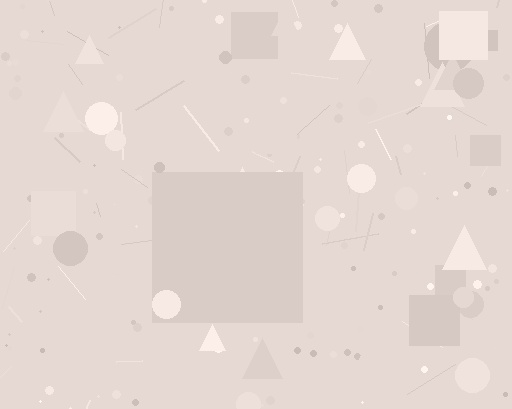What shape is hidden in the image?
A square is hidden in the image.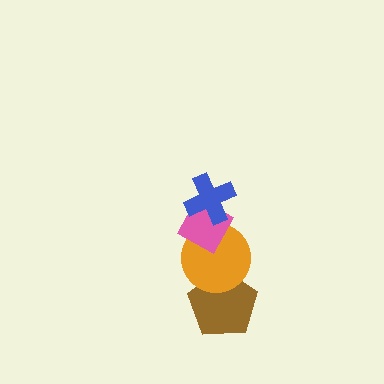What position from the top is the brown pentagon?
The brown pentagon is 4th from the top.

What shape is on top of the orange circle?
The pink diamond is on top of the orange circle.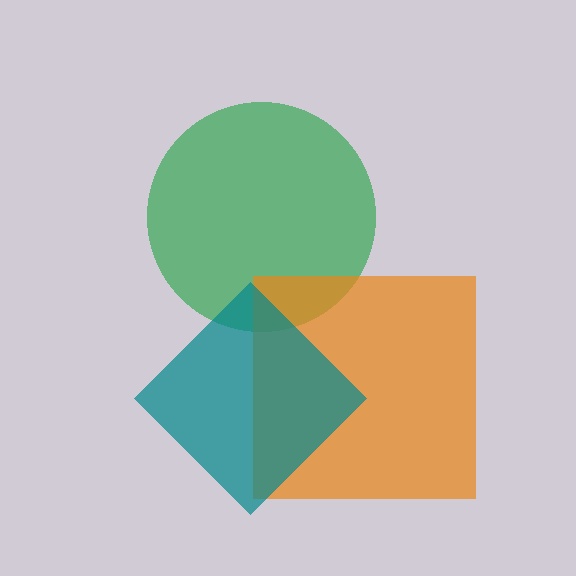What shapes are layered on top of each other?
The layered shapes are: a green circle, an orange square, a teal diamond.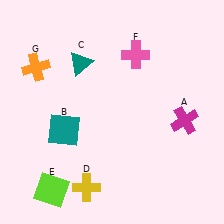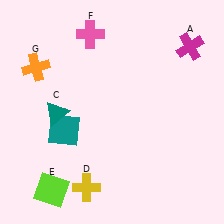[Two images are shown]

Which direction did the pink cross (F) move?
The pink cross (F) moved left.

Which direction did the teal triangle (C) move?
The teal triangle (C) moved down.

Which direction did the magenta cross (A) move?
The magenta cross (A) moved up.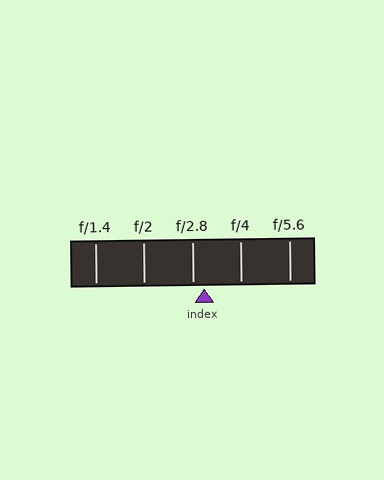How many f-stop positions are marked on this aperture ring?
There are 5 f-stop positions marked.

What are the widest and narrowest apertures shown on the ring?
The widest aperture shown is f/1.4 and the narrowest is f/5.6.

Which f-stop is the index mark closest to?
The index mark is closest to f/2.8.